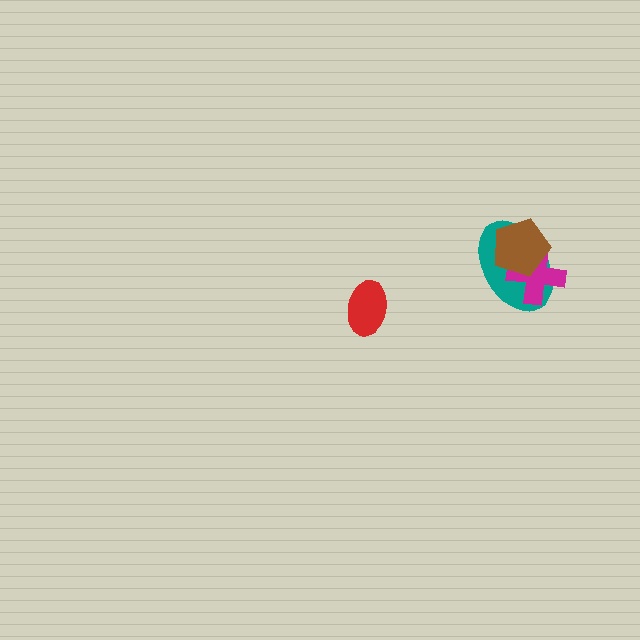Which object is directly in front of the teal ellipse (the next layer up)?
The magenta cross is directly in front of the teal ellipse.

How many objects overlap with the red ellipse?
0 objects overlap with the red ellipse.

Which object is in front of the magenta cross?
The brown pentagon is in front of the magenta cross.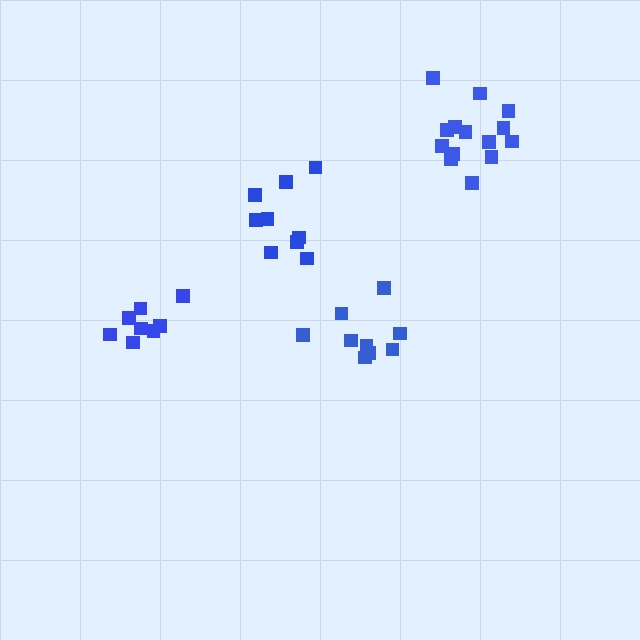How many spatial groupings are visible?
There are 4 spatial groupings.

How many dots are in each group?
Group 1: 14 dots, Group 2: 8 dots, Group 3: 9 dots, Group 4: 9 dots (40 total).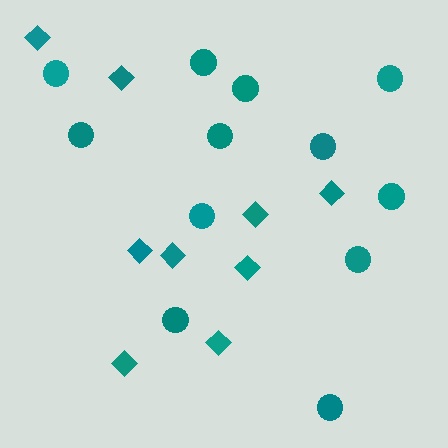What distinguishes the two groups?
There are 2 groups: one group of circles (12) and one group of diamonds (9).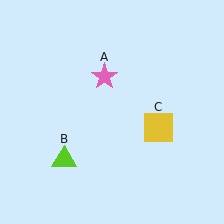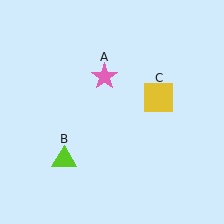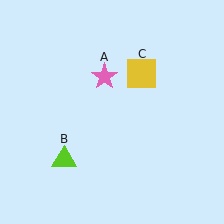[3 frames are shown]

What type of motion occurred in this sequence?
The yellow square (object C) rotated counterclockwise around the center of the scene.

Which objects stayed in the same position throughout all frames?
Pink star (object A) and lime triangle (object B) remained stationary.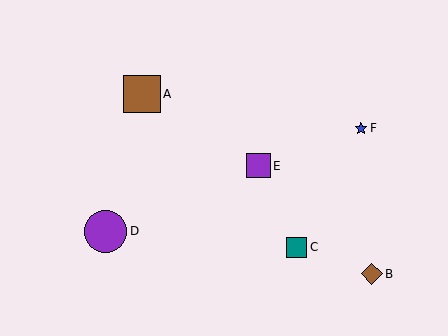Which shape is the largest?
The purple circle (labeled D) is the largest.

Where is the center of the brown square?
The center of the brown square is at (142, 94).